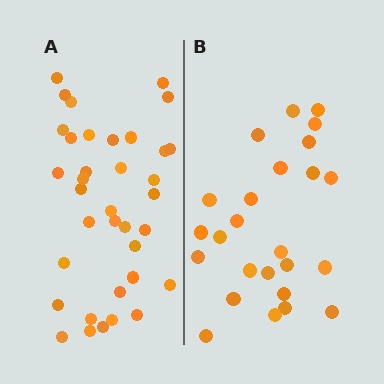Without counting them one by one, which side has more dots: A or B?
Region A (the left region) has more dots.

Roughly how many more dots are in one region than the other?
Region A has roughly 12 or so more dots than region B.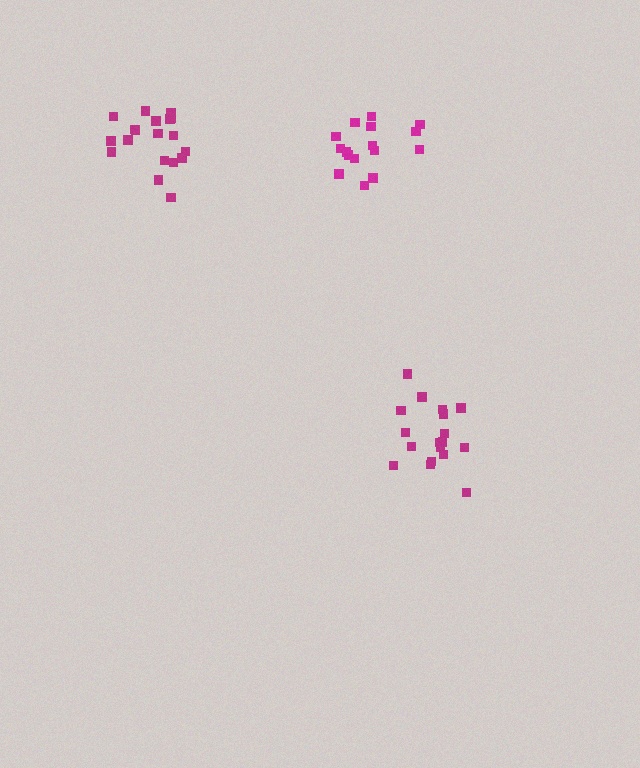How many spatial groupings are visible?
There are 3 spatial groupings.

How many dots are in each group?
Group 1: 18 dots, Group 2: 16 dots, Group 3: 19 dots (53 total).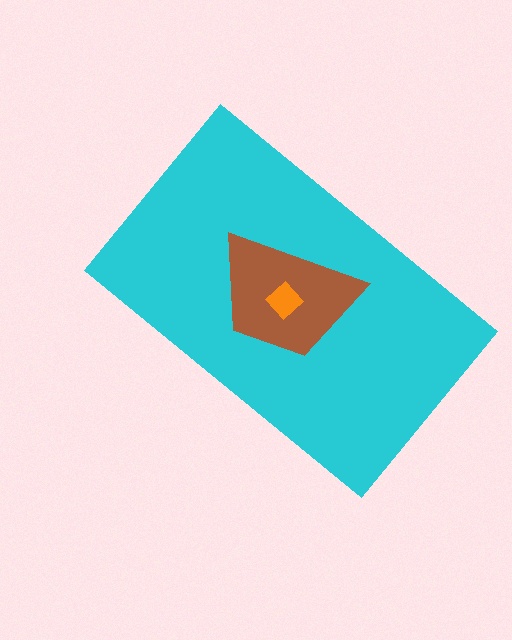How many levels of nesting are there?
3.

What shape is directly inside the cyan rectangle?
The brown trapezoid.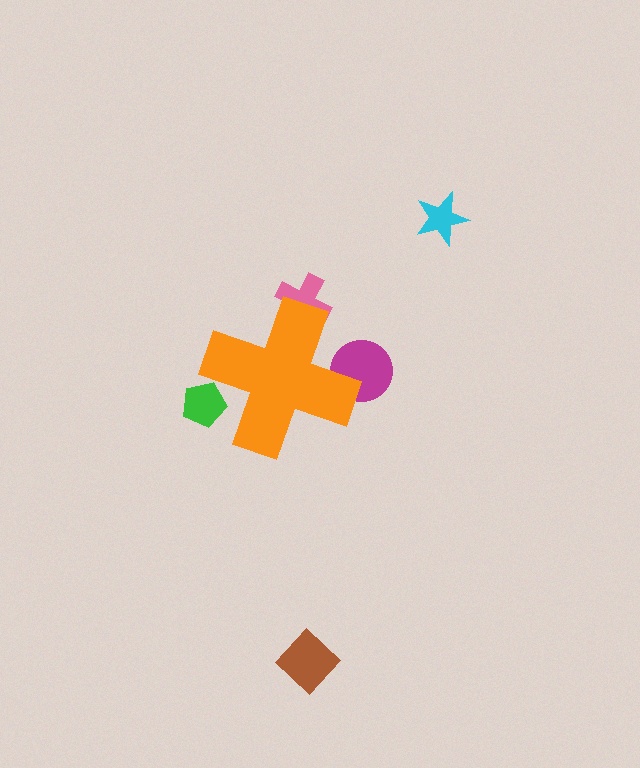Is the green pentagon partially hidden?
Yes, the green pentagon is partially hidden behind the orange cross.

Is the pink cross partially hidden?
Yes, the pink cross is partially hidden behind the orange cross.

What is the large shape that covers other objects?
An orange cross.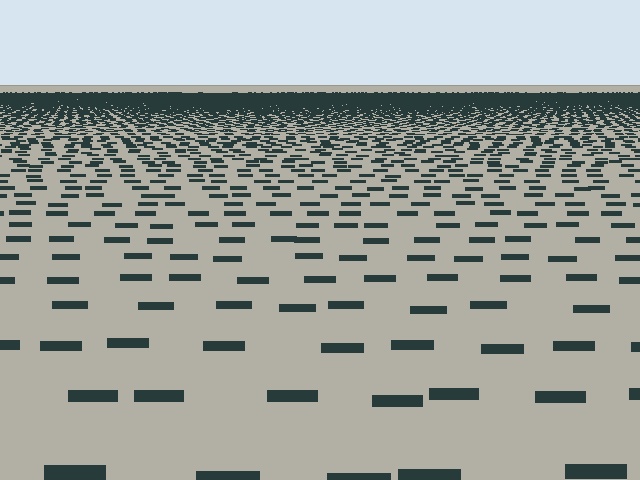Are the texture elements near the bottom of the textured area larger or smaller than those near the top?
Larger. Near the bottom, elements are closer to the viewer and appear at a bigger on-screen size.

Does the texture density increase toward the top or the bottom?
Density increases toward the top.